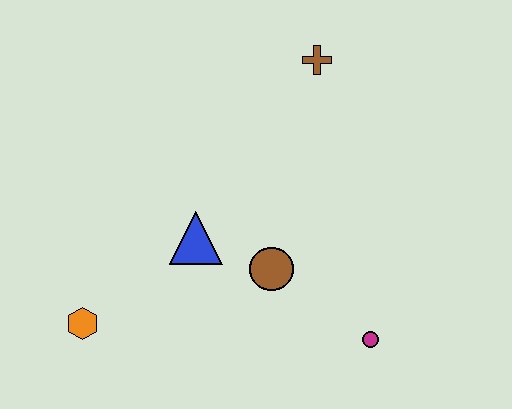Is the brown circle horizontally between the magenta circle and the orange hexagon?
Yes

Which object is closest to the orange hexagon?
The blue triangle is closest to the orange hexagon.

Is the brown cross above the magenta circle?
Yes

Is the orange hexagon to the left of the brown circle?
Yes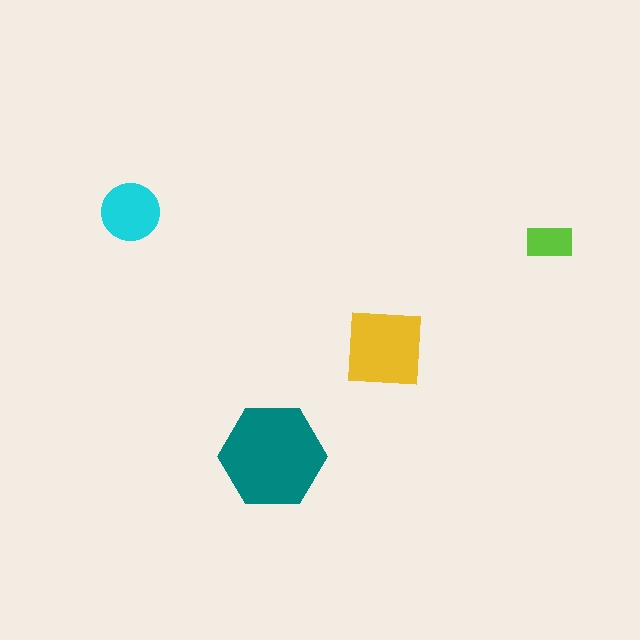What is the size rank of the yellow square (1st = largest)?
2nd.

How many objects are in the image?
There are 4 objects in the image.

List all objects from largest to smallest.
The teal hexagon, the yellow square, the cyan circle, the lime rectangle.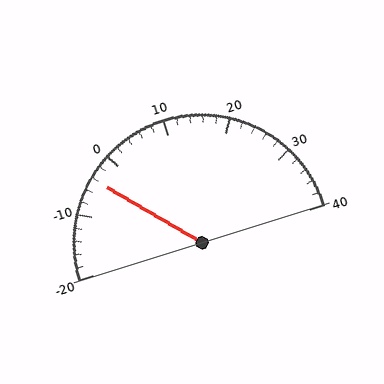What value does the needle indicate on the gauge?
The needle indicates approximately -4.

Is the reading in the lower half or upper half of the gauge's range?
The reading is in the lower half of the range (-20 to 40).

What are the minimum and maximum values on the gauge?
The gauge ranges from -20 to 40.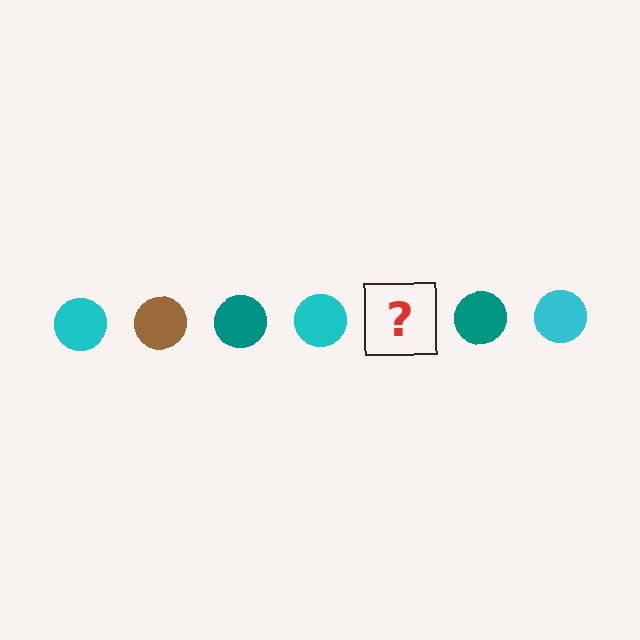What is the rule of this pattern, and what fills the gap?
The rule is that the pattern cycles through cyan, brown, teal circles. The gap should be filled with a brown circle.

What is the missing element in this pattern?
The missing element is a brown circle.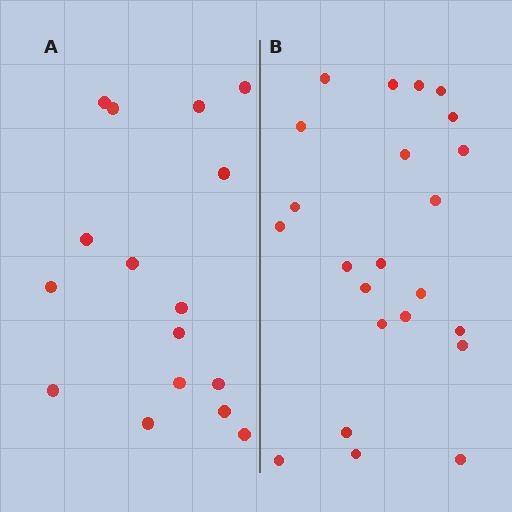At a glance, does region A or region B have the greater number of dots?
Region B (the right region) has more dots.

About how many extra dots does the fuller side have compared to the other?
Region B has roughly 8 or so more dots than region A.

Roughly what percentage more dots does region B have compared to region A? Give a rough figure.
About 45% more.